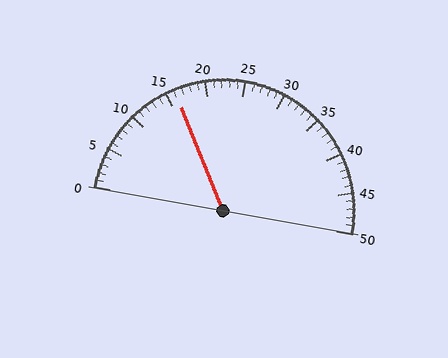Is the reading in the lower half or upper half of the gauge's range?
The reading is in the lower half of the range (0 to 50).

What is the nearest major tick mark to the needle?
The nearest major tick mark is 15.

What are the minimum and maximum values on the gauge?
The gauge ranges from 0 to 50.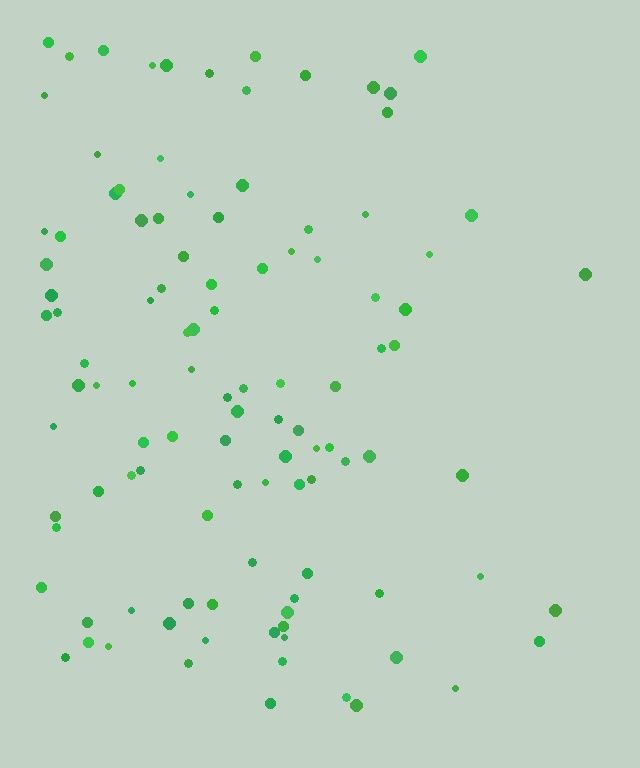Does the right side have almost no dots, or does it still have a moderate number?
Still a moderate number, just noticeably fewer than the left.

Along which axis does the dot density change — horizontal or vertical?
Horizontal.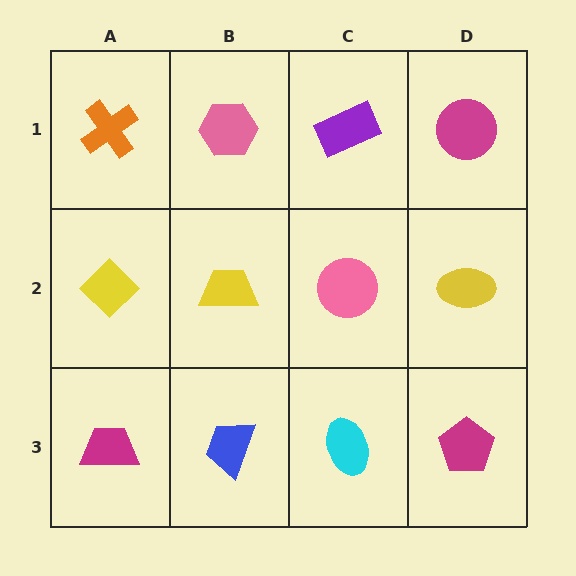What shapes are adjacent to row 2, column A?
An orange cross (row 1, column A), a magenta trapezoid (row 3, column A), a yellow trapezoid (row 2, column B).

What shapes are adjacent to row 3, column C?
A pink circle (row 2, column C), a blue trapezoid (row 3, column B), a magenta pentagon (row 3, column D).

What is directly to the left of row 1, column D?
A purple rectangle.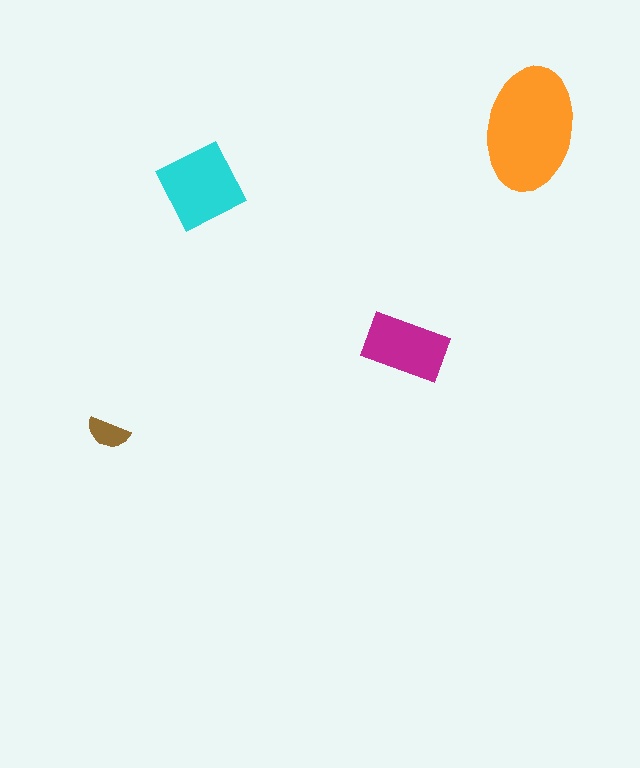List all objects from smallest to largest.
The brown semicircle, the magenta rectangle, the cyan diamond, the orange ellipse.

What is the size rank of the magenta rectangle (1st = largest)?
3rd.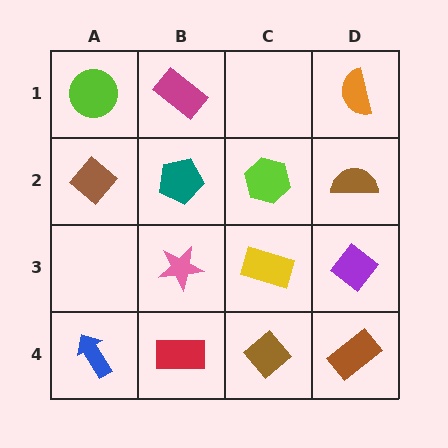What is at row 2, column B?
A teal pentagon.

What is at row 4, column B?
A red rectangle.